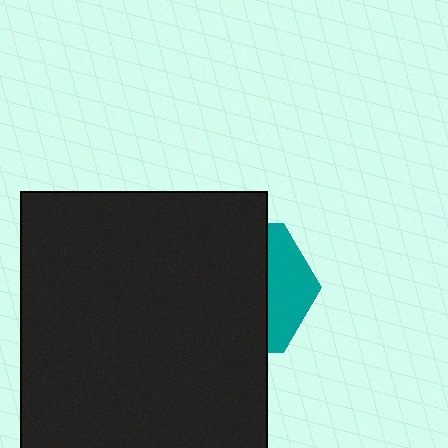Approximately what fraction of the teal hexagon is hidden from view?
Roughly 68% of the teal hexagon is hidden behind the black rectangle.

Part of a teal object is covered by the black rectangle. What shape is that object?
It is a hexagon.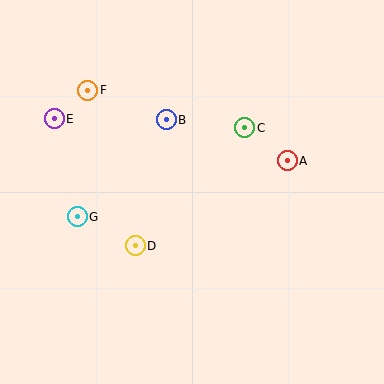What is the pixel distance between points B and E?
The distance between B and E is 112 pixels.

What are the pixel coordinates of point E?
Point E is at (54, 119).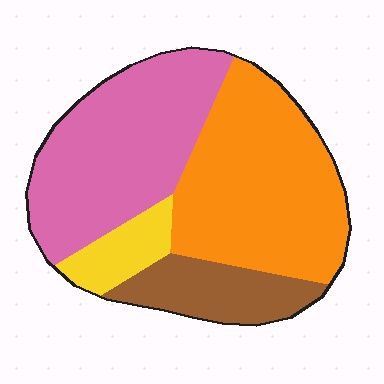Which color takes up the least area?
Yellow, at roughly 10%.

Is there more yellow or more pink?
Pink.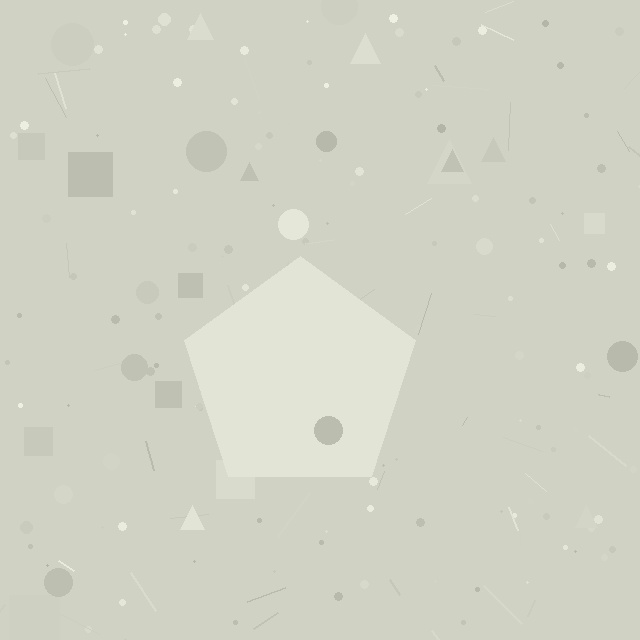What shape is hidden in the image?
A pentagon is hidden in the image.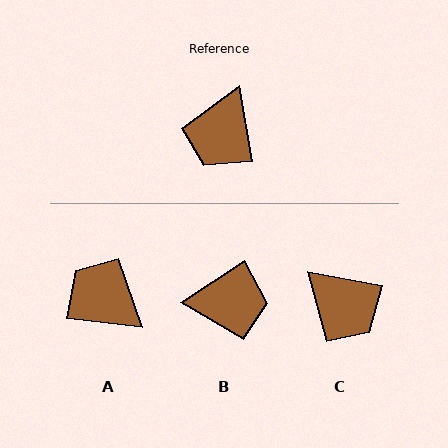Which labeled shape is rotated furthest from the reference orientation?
B, about 114 degrees away.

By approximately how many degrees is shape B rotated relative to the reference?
Approximately 114 degrees counter-clockwise.